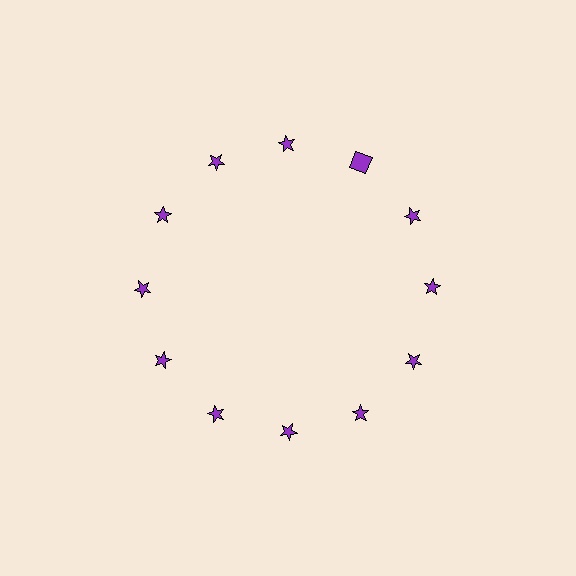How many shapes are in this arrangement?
There are 12 shapes arranged in a ring pattern.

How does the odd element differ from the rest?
It has a different shape: square instead of star.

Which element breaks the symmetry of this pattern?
The purple square at roughly the 1 o'clock position breaks the symmetry. All other shapes are purple stars.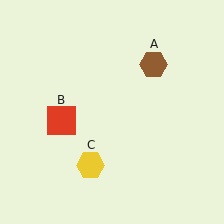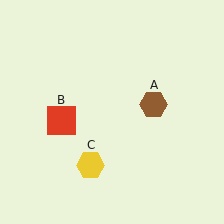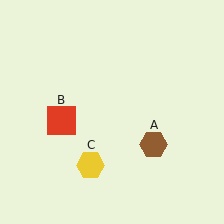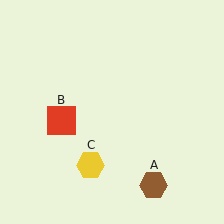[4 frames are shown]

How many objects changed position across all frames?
1 object changed position: brown hexagon (object A).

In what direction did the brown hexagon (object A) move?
The brown hexagon (object A) moved down.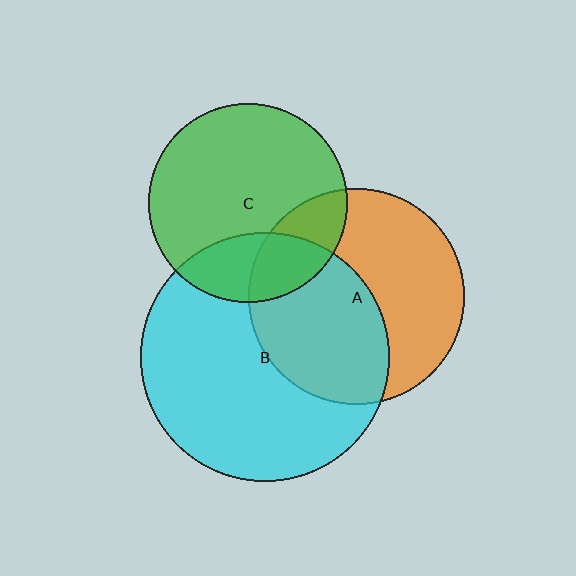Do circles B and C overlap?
Yes.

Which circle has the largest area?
Circle B (cyan).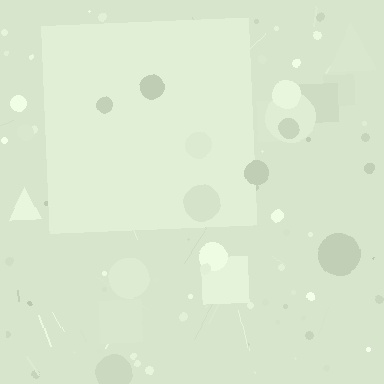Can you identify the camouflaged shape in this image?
The camouflaged shape is a square.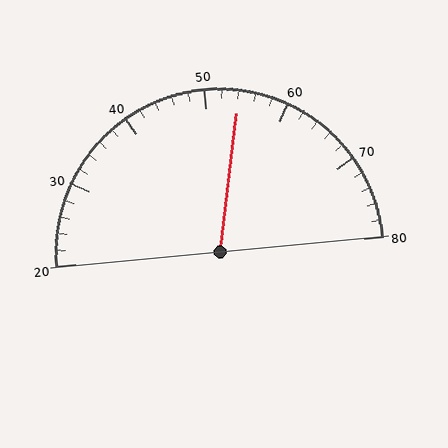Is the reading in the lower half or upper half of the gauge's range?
The reading is in the upper half of the range (20 to 80).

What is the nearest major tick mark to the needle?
The nearest major tick mark is 50.